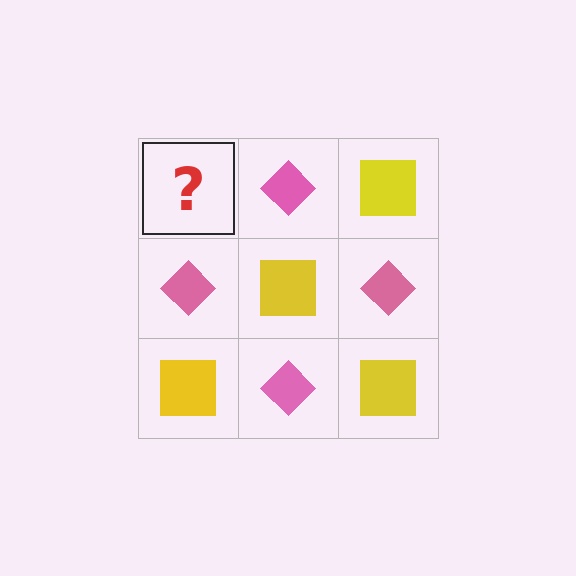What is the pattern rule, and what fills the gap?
The rule is that it alternates yellow square and pink diamond in a checkerboard pattern. The gap should be filled with a yellow square.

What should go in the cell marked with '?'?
The missing cell should contain a yellow square.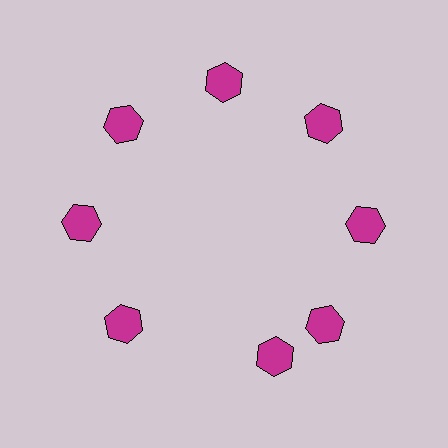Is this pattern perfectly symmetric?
No. The 8 magenta hexagons are arranged in a ring, but one element near the 6 o'clock position is rotated out of alignment along the ring, breaking the 8-fold rotational symmetry.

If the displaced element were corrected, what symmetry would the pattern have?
It would have 8-fold rotational symmetry — the pattern would map onto itself every 45 degrees.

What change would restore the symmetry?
The symmetry would be restored by rotating it back into even spacing with its neighbors so that all 8 hexagons sit at equal angles and equal distance from the center.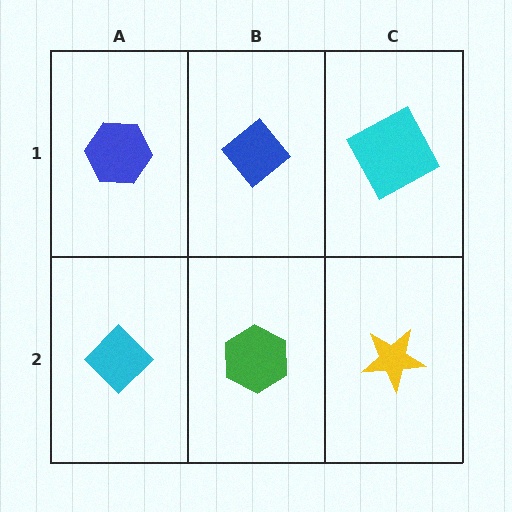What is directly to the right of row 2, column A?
A green hexagon.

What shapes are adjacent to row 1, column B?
A green hexagon (row 2, column B), a blue hexagon (row 1, column A), a cyan square (row 1, column C).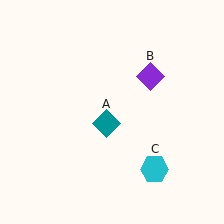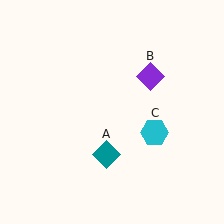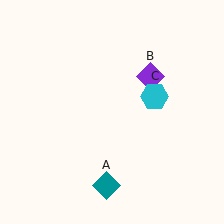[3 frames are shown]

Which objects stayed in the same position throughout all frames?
Purple diamond (object B) remained stationary.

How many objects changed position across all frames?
2 objects changed position: teal diamond (object A), cyan hexagon (object C).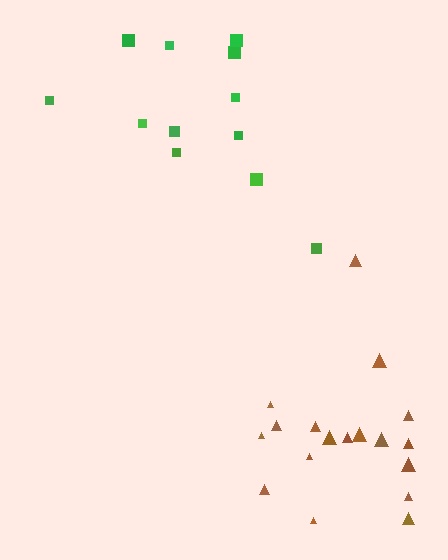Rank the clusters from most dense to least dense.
green, brown.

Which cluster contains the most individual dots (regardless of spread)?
Brown (18).